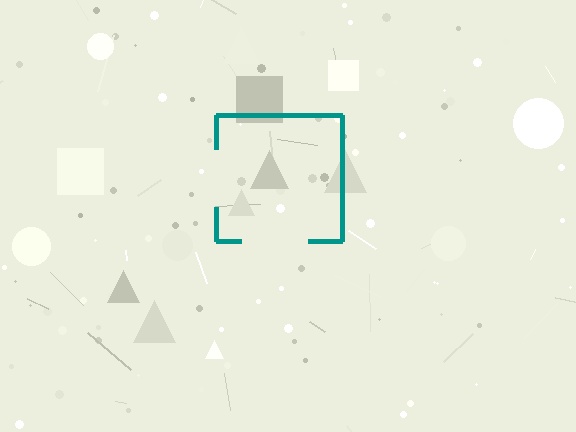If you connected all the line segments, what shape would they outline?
They would outline a square.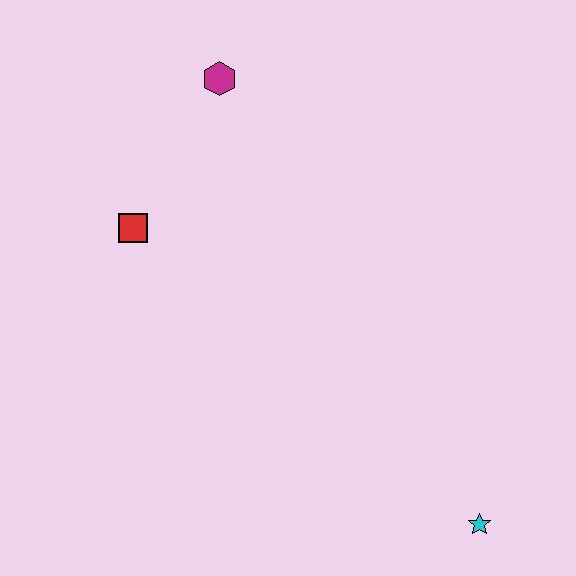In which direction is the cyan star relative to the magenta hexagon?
The cyan star is below the magenta hexagon.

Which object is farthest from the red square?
The cyan star is farthest from the red square.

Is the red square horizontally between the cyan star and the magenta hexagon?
No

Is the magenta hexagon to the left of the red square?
No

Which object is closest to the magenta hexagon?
The red square is closest to the magenta hexagon.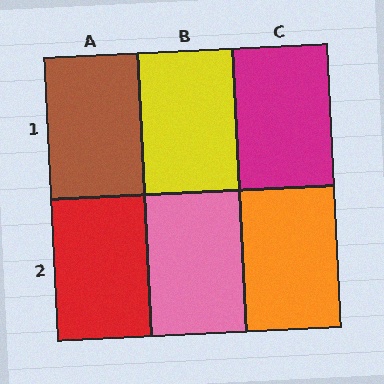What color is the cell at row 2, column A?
Red.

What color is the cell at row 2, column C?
Orange.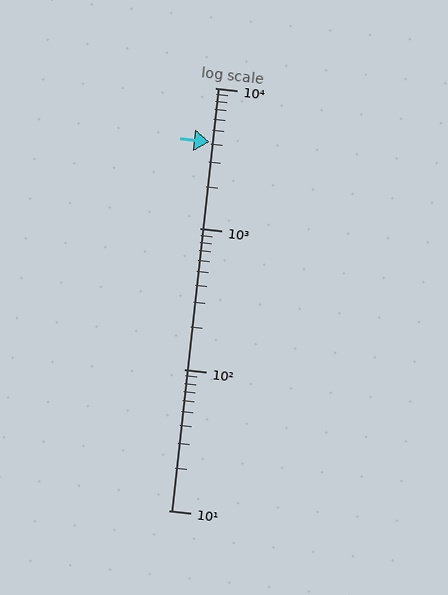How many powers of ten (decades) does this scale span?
The scale spans 3 decades, from 10 to 10000.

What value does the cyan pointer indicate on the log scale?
The pointer indicates approximately 4100.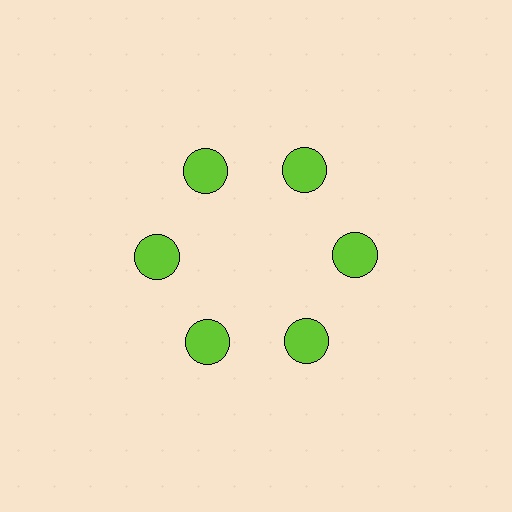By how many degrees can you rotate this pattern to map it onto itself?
The pattern maps onto itself every 60 degrees of rotation.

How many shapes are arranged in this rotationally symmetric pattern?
There are 6 shapes, arranged in 6 groups of 1.